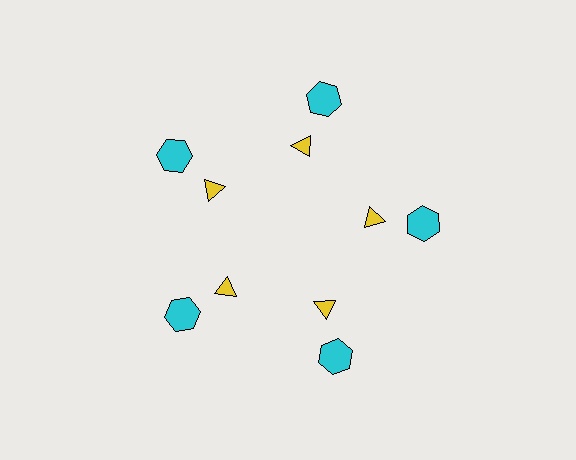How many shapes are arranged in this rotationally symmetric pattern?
There are 10 shapes, arranged in 5 groups of 2.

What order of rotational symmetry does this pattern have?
This pattern has 5-fold rotational symmetry.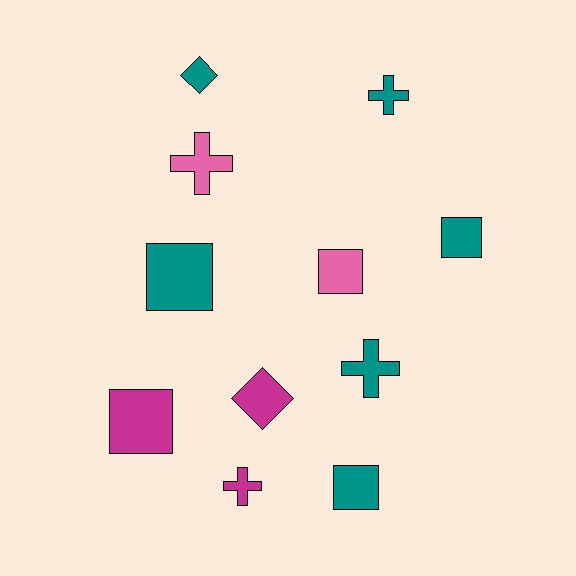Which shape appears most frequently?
Square, with 5 objects.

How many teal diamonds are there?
There is 1 teal diamond.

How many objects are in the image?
There are 11 objects.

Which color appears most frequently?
Teal, with 6 objects.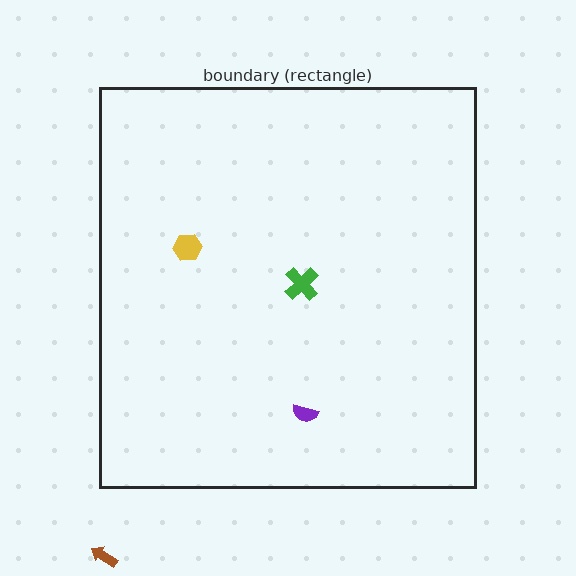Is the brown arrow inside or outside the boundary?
Outside.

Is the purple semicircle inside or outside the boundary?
Inside.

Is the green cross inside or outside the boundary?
Inside.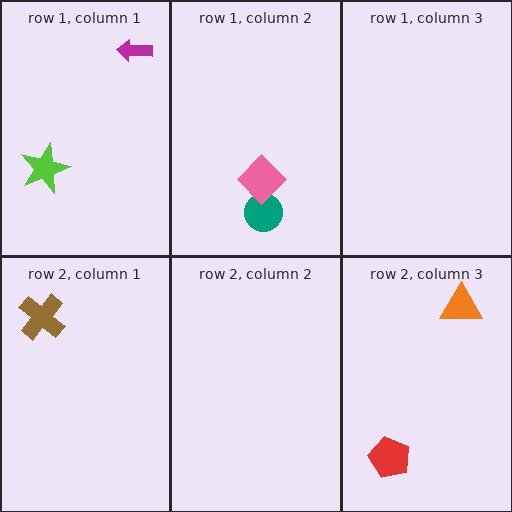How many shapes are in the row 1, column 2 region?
2.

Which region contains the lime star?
The row 1, column 1 region.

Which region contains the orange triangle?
The row 2, column 3 region.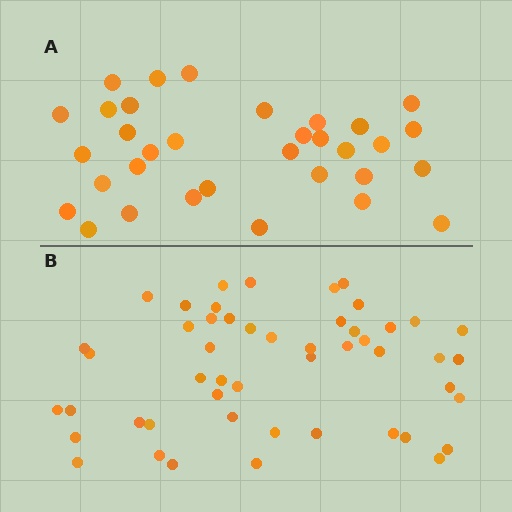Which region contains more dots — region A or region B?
Region B (the bottom region) has more dots.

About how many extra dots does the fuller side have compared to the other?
Region B has approximately 15 more dots than region A.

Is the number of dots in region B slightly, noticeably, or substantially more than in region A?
Region B has substantially more. The ratio is roughly 1.5 to 1.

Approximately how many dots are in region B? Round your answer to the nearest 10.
About 50 dots.